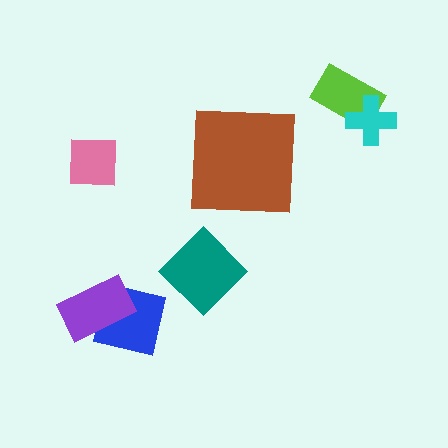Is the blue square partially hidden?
Yes, it is partially covered by another shape.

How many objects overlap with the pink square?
0 objects overlap with the pink square.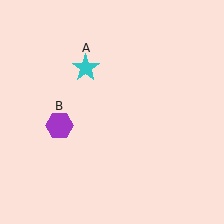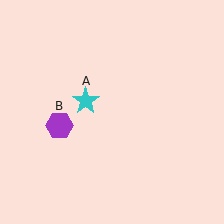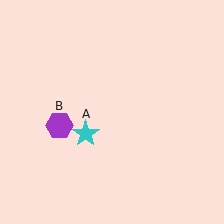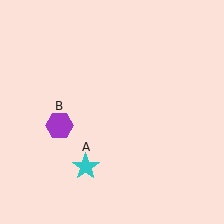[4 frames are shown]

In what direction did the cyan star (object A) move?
The cyan star (object A) moved down.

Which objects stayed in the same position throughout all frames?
Purple hexagon (object B) remained stationary.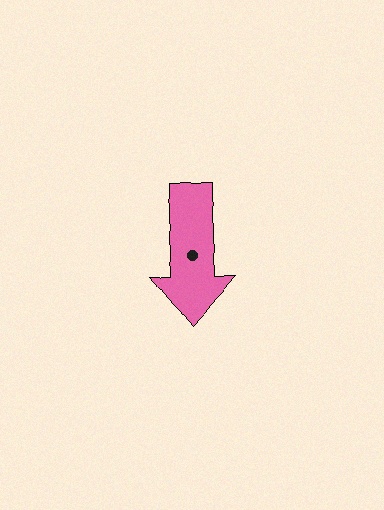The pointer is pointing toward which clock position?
Roughly 6 o'clock.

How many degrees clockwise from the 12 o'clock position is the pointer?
Approximately 181 degrees.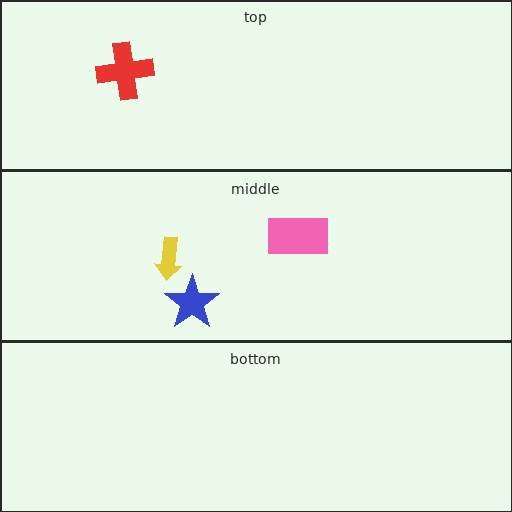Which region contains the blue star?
The middle region.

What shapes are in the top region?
The red cross.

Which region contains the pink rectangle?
The middle region.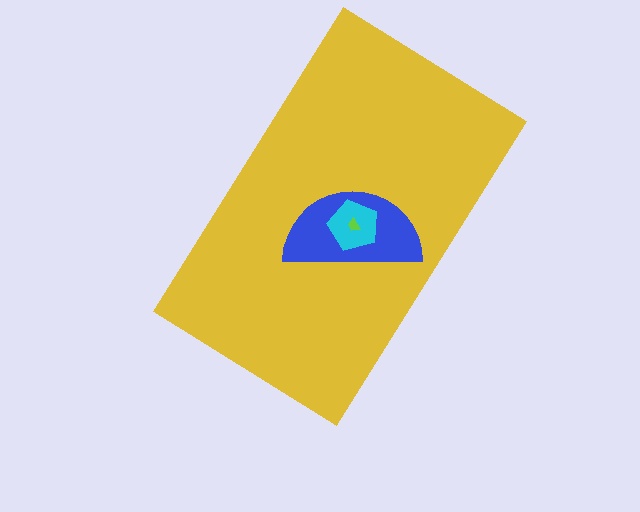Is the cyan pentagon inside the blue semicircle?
Yes.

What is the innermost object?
The lime trapezoid.